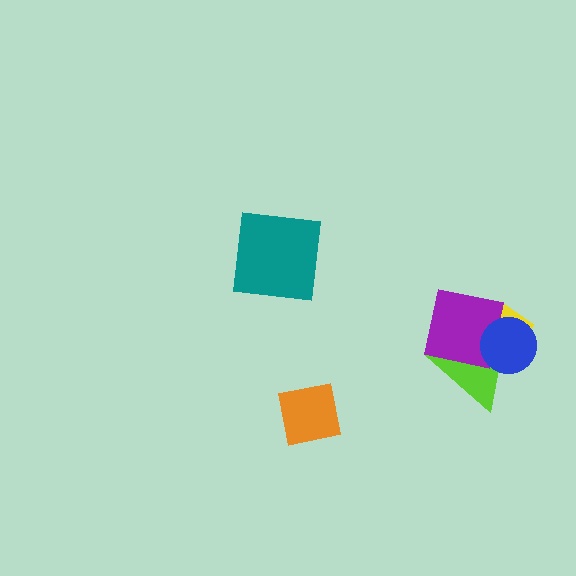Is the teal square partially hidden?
No, no other shape covers it.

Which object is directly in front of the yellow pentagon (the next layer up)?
The purple square is directly in front of the yellow pentagon.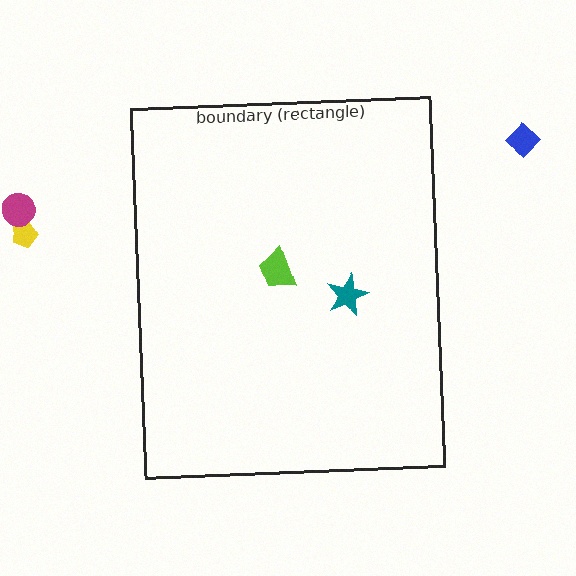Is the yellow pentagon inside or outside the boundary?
Outside.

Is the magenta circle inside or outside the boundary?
Outside.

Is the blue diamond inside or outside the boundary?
Outside.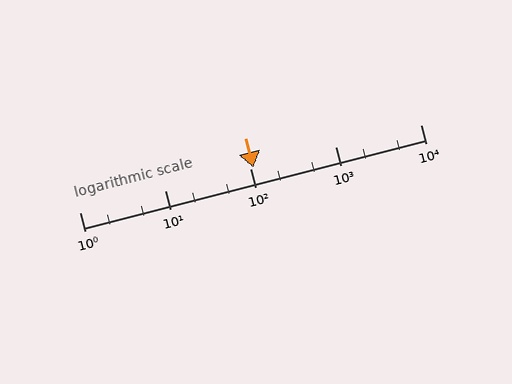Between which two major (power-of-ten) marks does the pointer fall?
The pointer is between 100 and 1000.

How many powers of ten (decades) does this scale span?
The scale spans 4 decades, from 1 to 10000.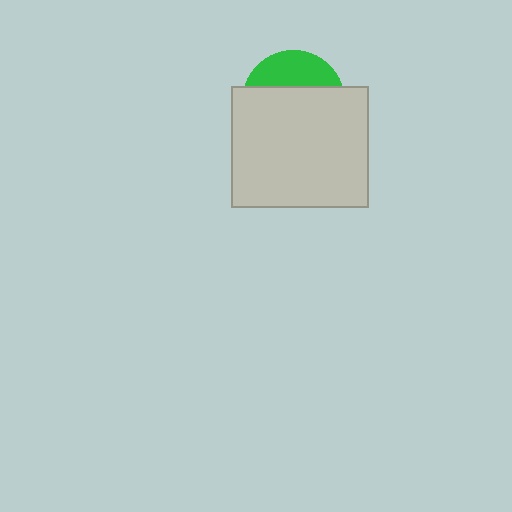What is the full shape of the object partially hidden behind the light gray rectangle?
The partially hidden object is a green circle.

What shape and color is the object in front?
The object in front is a light gray rectangle.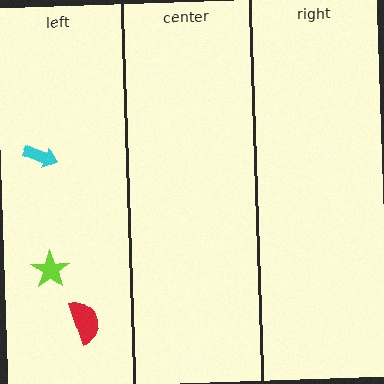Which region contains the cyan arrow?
The left region.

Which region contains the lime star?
The left region.